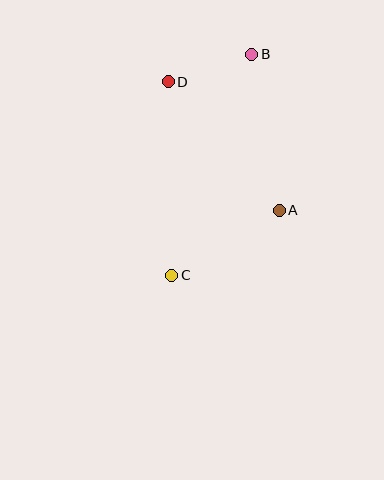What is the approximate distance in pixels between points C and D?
The distance between C and D is approximately 194 pixels.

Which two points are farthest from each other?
Points B and C are farthest from each other.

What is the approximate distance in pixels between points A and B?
The distance between A and B is approximately 159 pixels.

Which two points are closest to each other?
Points B and D are closest to each other.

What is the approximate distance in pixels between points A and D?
The distance between A and D is approximately 170 pixels.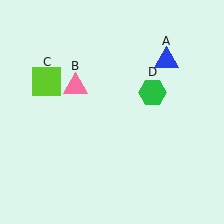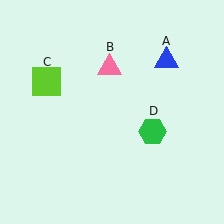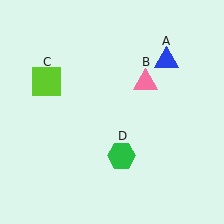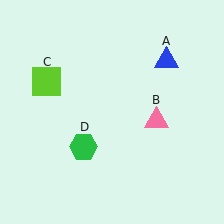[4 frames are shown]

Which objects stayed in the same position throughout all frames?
Blue triangle (object A) and lime square (object C) remained stationary.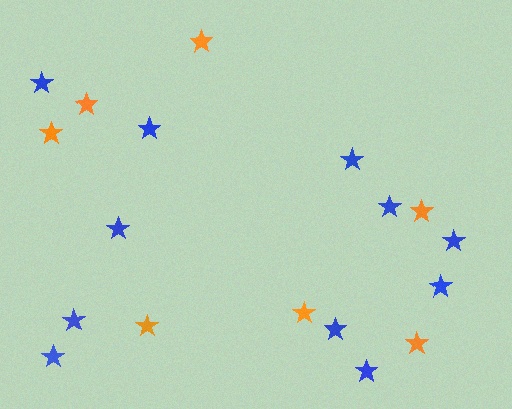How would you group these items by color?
There are 2 groups: one group of blue stars (11) and one group of orange stars (7).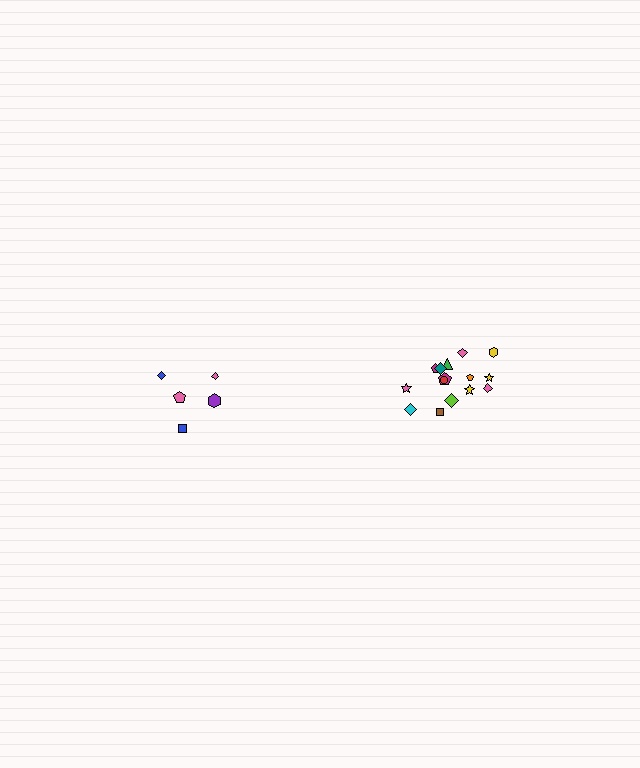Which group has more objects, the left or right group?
The right group.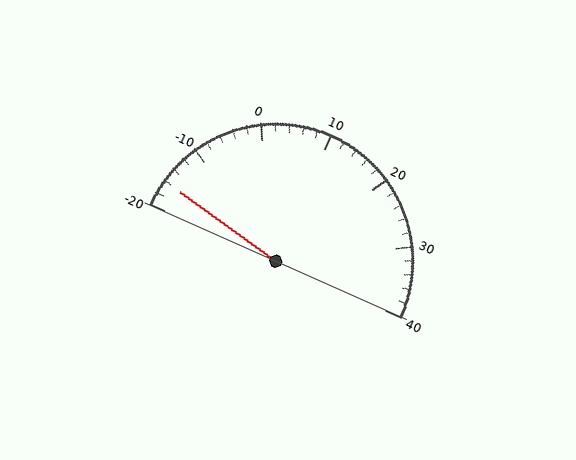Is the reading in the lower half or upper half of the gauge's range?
The reading is in the lower half of the range (-20 to 40).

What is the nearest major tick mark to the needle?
The nearest major tick mark is -20.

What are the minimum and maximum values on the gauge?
The gauge ranges from -20 to 40.